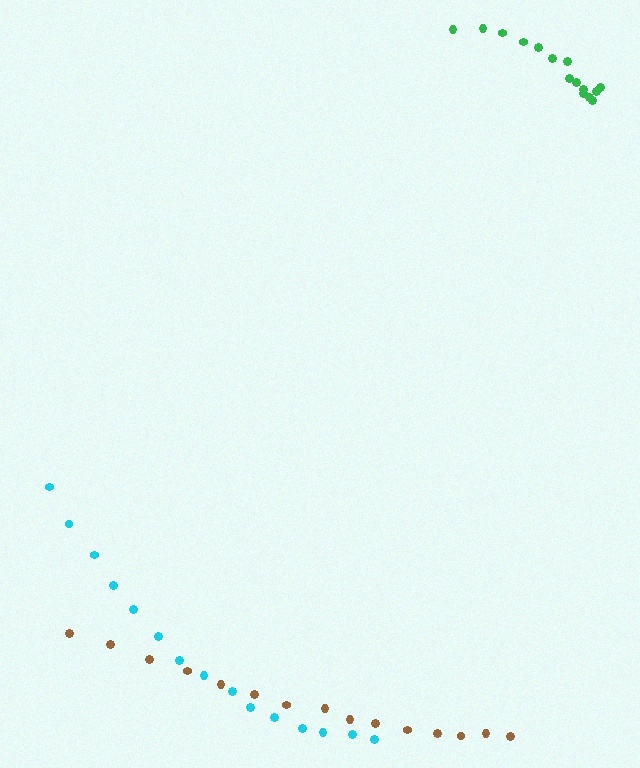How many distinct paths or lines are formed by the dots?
There are 3 distinct paths.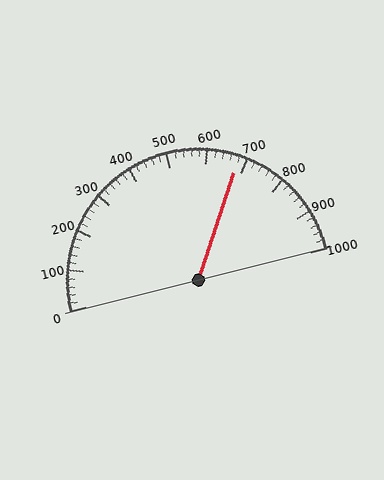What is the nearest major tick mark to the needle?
The nearest major tick mark is 700.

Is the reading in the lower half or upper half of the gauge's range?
The reading is in the upper half of the range (0 to 1000).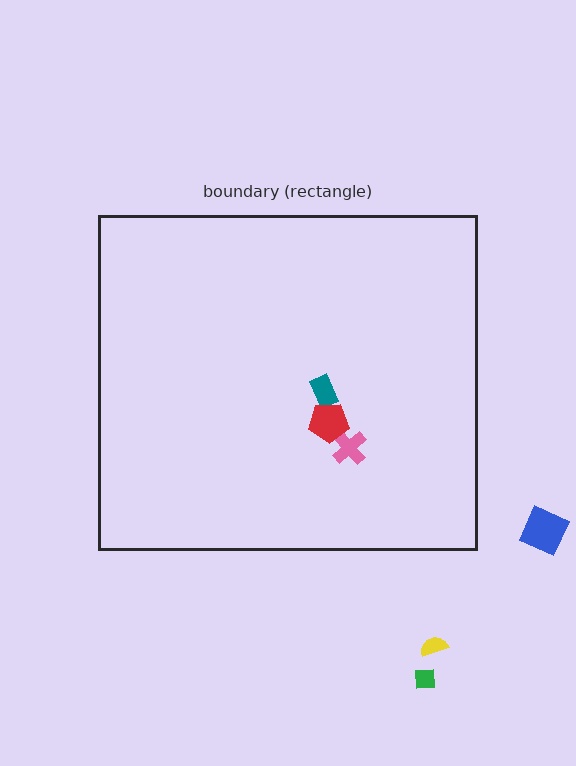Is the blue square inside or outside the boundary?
Outside.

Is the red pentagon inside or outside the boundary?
Inside.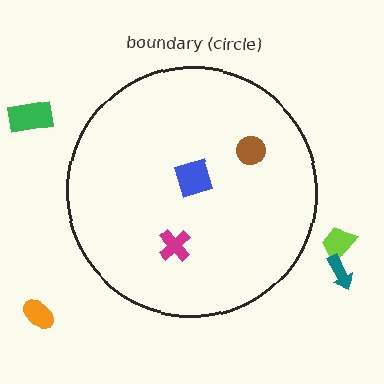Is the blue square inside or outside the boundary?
Inside.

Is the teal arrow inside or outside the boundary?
Outside.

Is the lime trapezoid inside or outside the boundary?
Outside.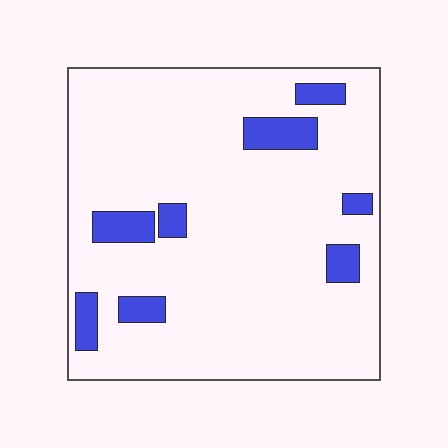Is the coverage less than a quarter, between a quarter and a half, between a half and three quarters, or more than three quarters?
Less than a quarter.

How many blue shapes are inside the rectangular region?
8.